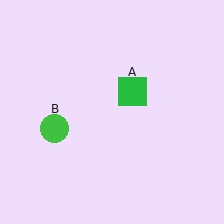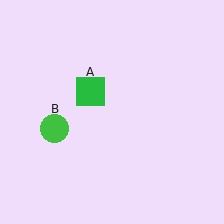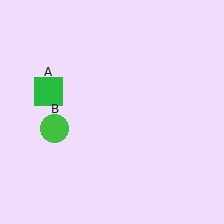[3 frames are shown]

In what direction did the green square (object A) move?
The green square (object A) moved left.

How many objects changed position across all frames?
1 object changed position: green square (object A).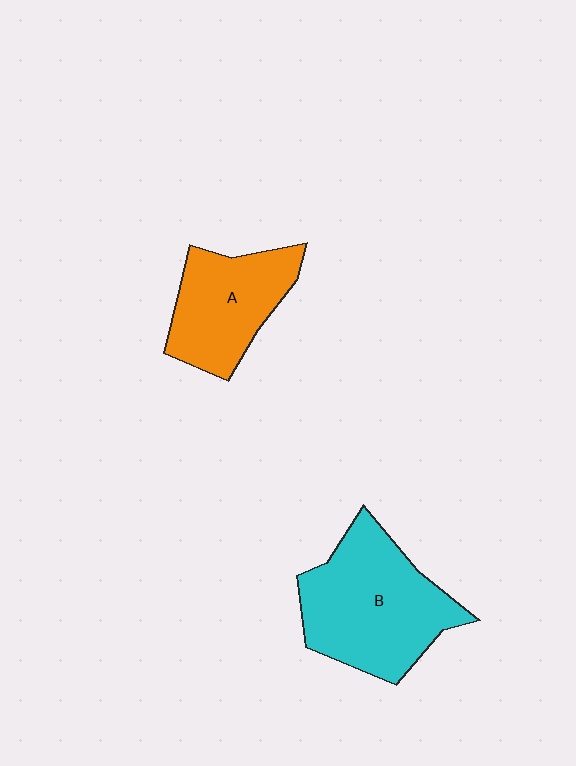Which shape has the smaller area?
Shape A (orange).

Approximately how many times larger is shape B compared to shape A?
Approximately 1.4 times.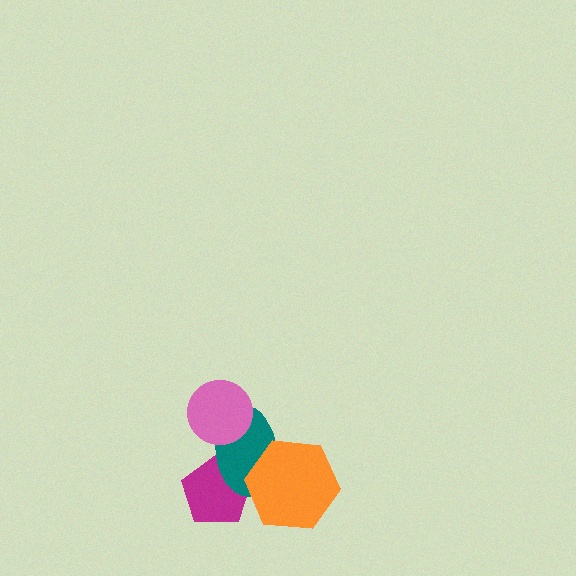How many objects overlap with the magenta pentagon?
2 objects overlap with the magenta pentagon.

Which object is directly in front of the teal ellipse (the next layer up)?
The orange hexagon is directly in front of the teal ellipse.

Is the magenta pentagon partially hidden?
Yes, it is partially covered by another shape.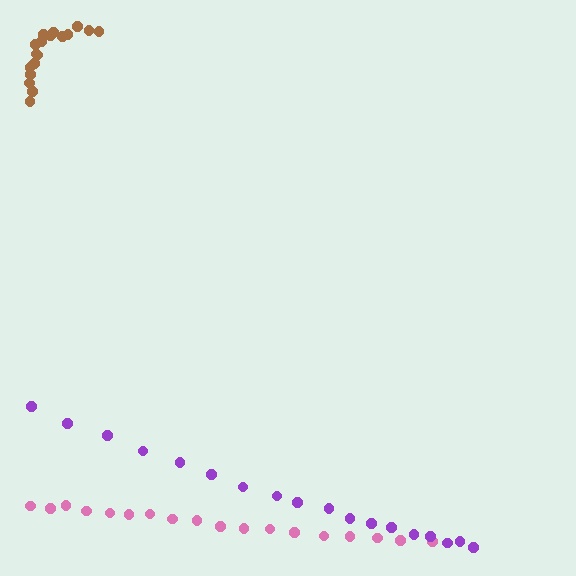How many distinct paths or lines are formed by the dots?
There are 3 distinct paths.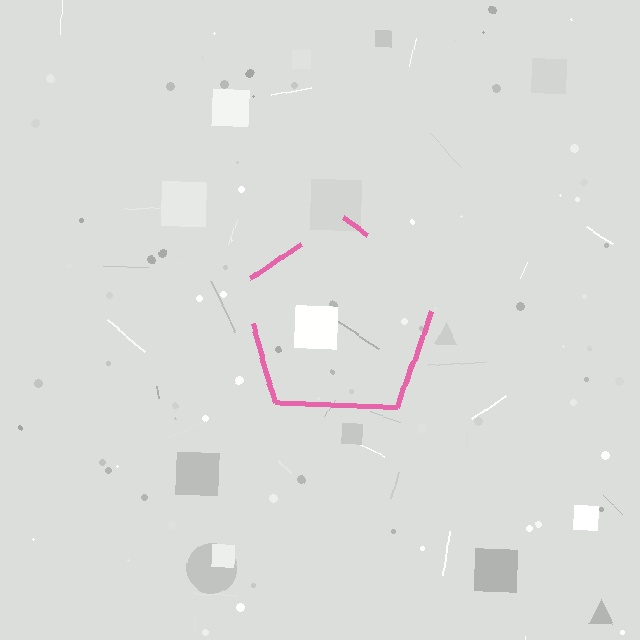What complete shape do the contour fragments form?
The contour fragments form a pentagon.